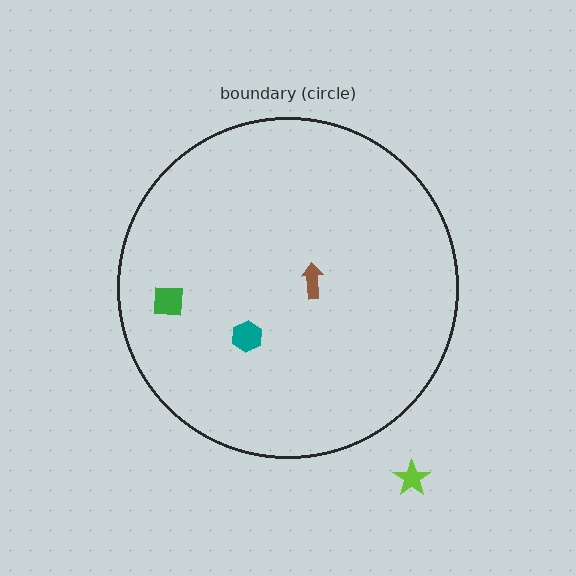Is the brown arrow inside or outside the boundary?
Inside.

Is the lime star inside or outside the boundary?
Outside.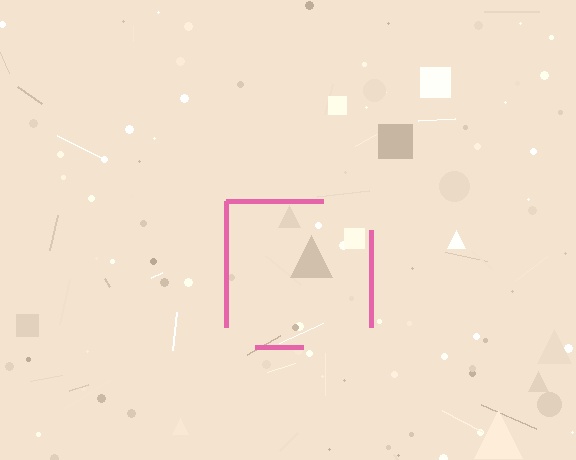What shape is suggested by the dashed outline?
The dashed outline suggests a square.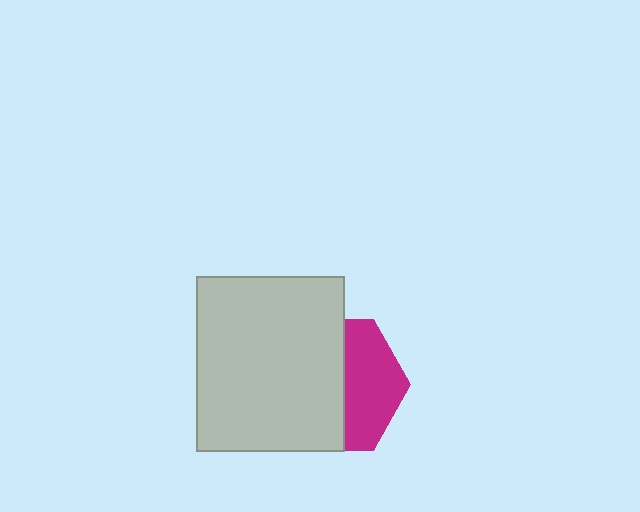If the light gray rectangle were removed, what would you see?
You would see the complete magenta hexagon.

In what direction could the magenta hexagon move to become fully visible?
The magenta hexagon could move right. That would shift it out from behind the light gray rectangle entirely.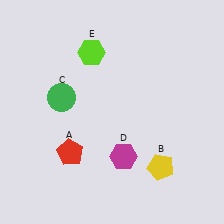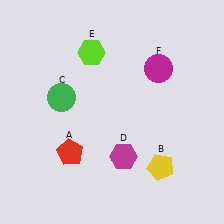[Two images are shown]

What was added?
A magenta circle (F) was added in Image 2.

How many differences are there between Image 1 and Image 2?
There is 1 difference between the two images.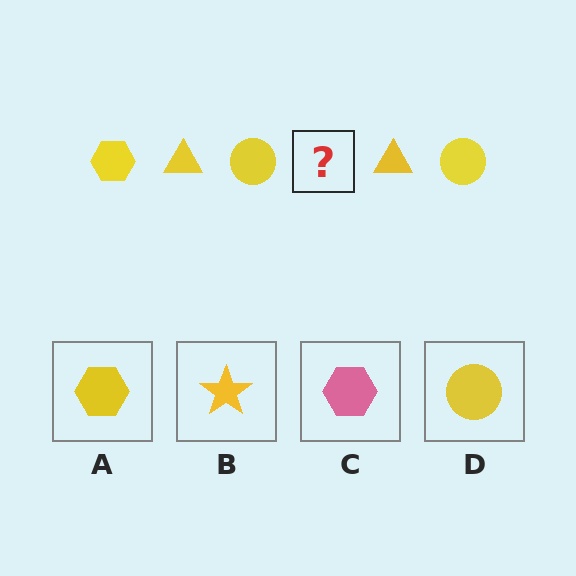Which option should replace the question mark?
Option A.